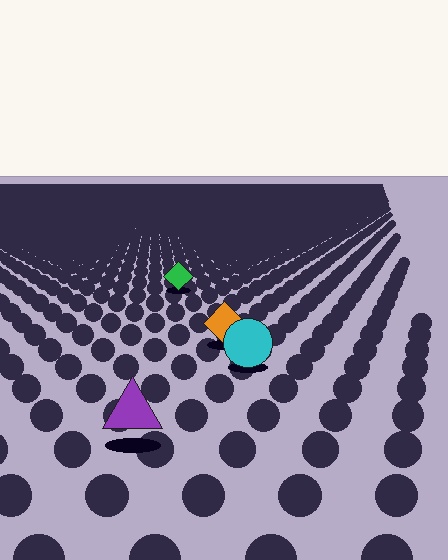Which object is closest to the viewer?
The purple triangle is closest. The texture marks near it are larger and more spread out.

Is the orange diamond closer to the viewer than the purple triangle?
No. The purple triangle is closer — you can tell from the texture gradient: the ground texture is coarser near it.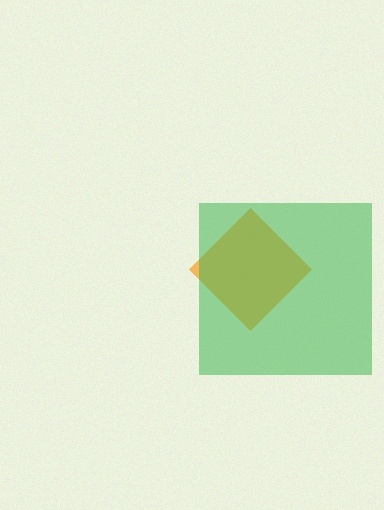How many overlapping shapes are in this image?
There are 2 overlapping shapes in the image.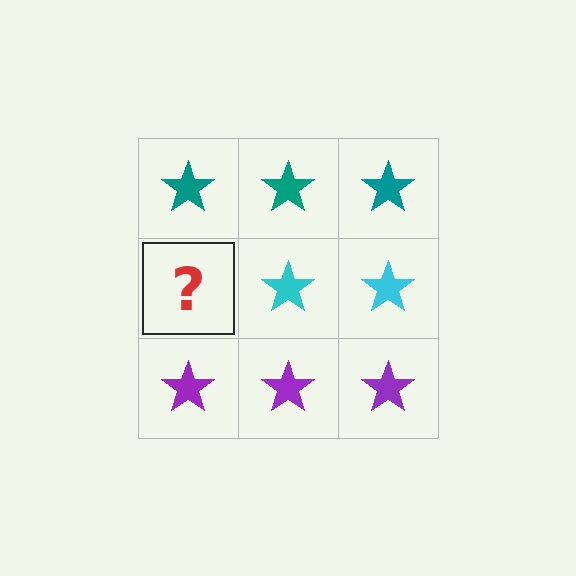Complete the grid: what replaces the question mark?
The question mark should be replaced with a cyan star.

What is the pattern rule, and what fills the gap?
The rule is that each row has a consistent color. The gap should be filled with a cyan star.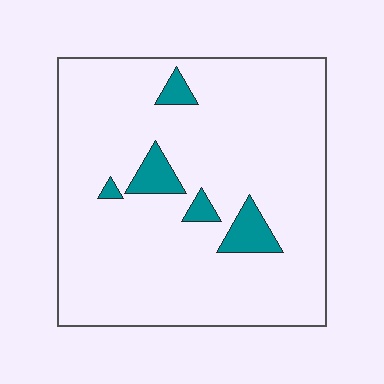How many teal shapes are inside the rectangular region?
5.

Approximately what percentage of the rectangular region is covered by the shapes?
Approximately 10%.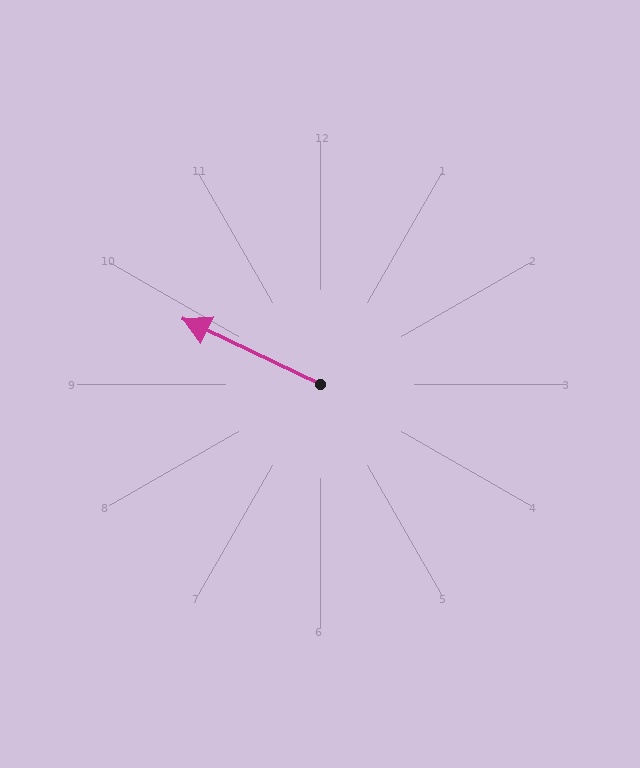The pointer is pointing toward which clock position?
Roughly 10 o'clock.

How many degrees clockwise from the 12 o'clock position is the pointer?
Approximately 296 degrees.